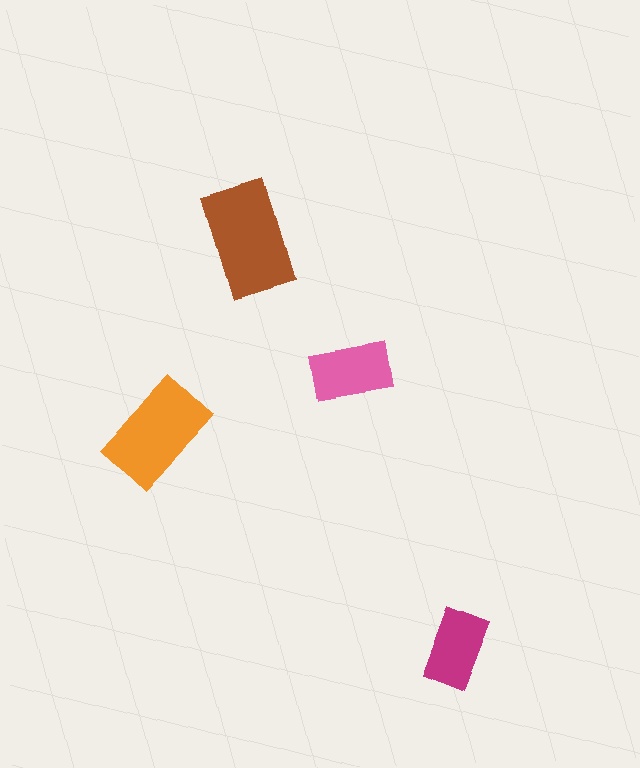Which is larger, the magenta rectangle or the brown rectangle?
The brown one.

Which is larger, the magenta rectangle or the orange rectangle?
The orange one.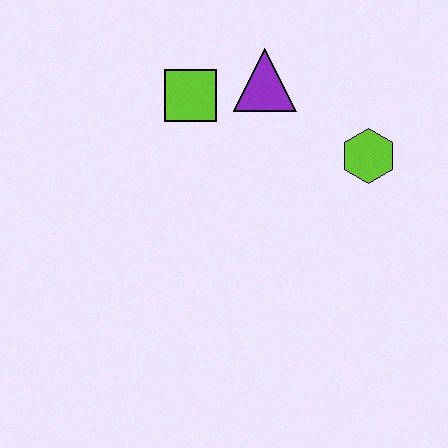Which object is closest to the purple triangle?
The lime square is closest to the purple triangle.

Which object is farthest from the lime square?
The lime hexagon is farthest from the lime square.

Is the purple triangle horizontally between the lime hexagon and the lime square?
Yes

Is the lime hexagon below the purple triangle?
Yes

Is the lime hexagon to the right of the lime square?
Yes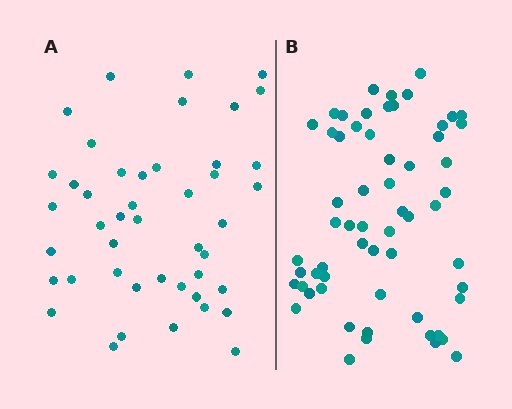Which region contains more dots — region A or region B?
Region B (the right region) has more dots.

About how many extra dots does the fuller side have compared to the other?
Region B has approximately 15 more dots than region A.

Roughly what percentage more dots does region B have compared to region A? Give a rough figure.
About 35% more.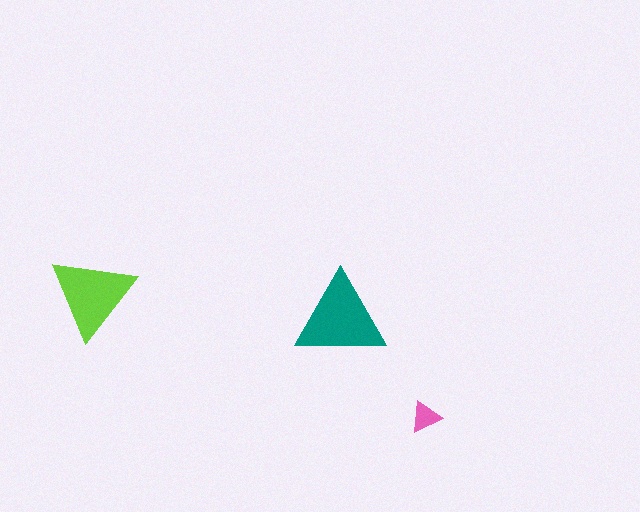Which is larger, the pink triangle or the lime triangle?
The lime one.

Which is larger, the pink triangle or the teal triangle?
The teal one.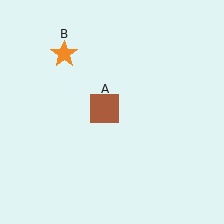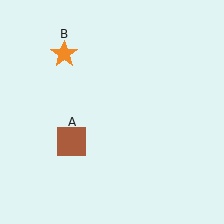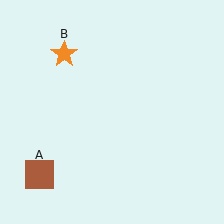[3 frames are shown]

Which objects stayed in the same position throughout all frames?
Orange star (object B) remained stationary.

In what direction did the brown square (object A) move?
The brown square (object A) moved down and to the left.